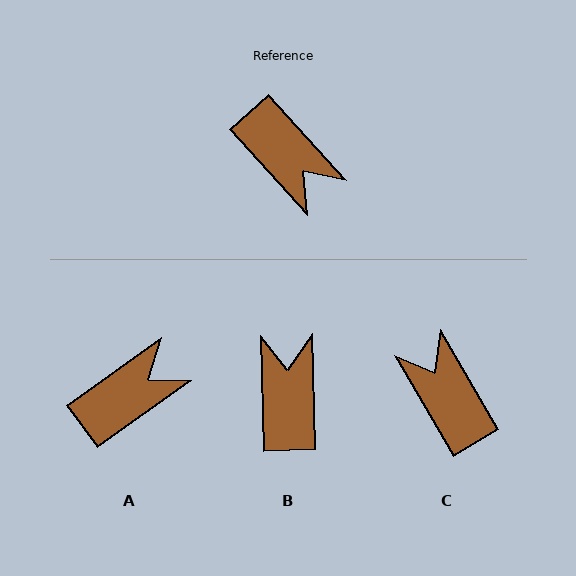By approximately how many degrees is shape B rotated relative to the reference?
Approximately 140 degrees counter-clockwise.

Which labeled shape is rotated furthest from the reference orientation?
C, about 168 degrees away.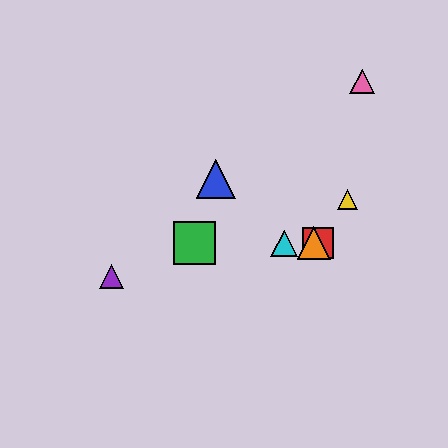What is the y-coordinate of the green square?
The green square is at y≈243.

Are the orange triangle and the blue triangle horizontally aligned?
No, the orange triangle is at y≈243 and the blue triangle is at y≈179.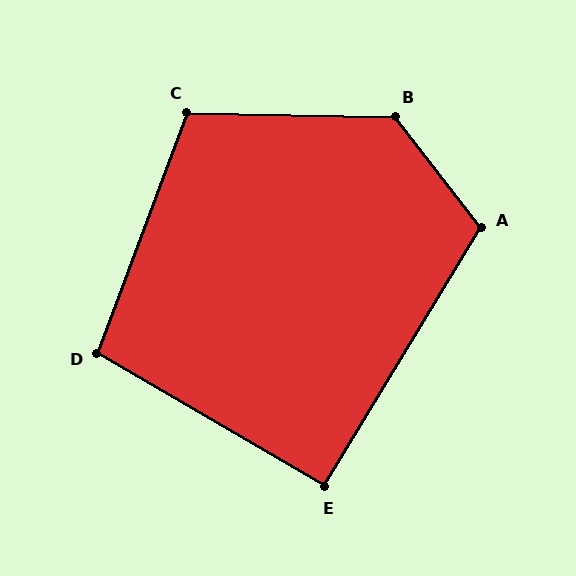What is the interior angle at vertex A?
Approximately 111 degrees (obtuse).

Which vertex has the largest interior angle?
B, at approximately 129 degrees.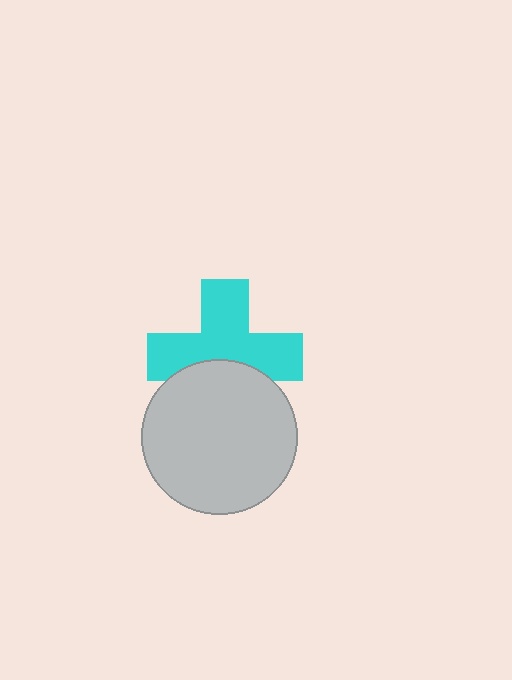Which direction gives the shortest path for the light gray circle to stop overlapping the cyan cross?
Moving down gives the shortest separation.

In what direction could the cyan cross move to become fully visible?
The cyan cross could move up. That would shift it out from behind the light gray circle entirely.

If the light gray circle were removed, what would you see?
You would see the complete cyan cross.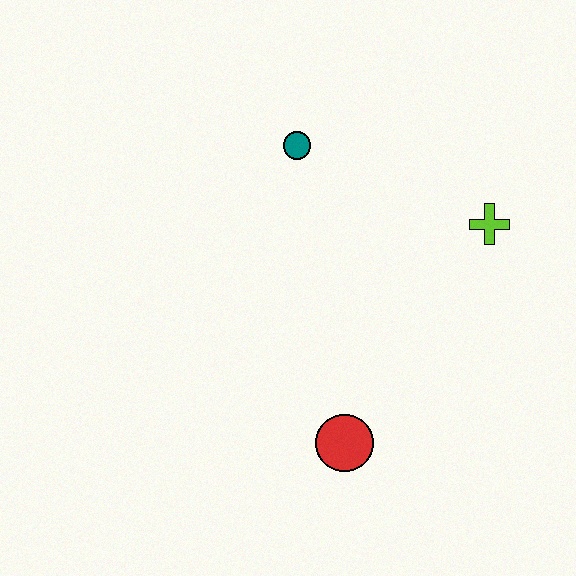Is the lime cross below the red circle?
No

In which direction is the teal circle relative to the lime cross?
The teal circle is to the left of the lime cross.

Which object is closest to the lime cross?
The teal circle is closest to the lime cross.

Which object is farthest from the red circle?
The teal circle is farthest from the red circle.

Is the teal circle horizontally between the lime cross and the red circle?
No